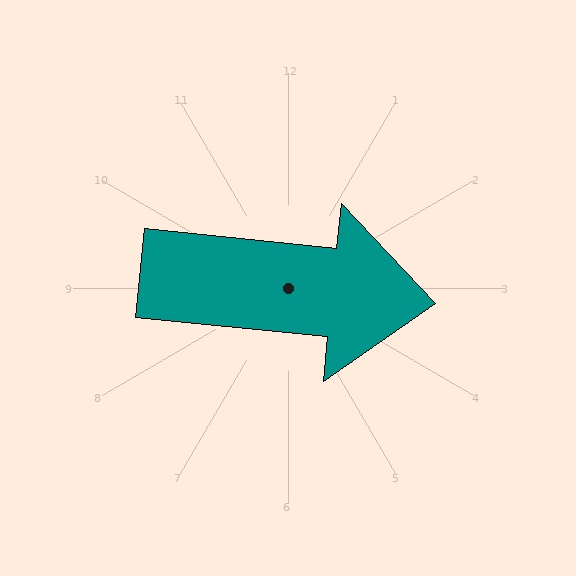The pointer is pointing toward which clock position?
Roughly 3 o'clock.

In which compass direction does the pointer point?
East.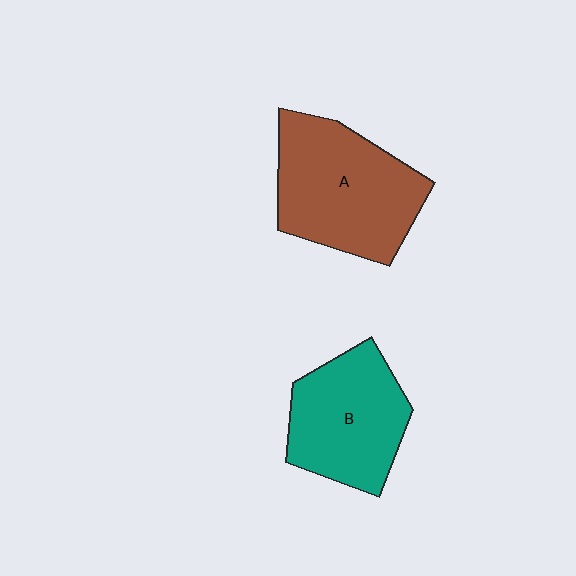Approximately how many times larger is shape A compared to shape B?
Approximately 1.2 times.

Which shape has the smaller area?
Shape B (teal).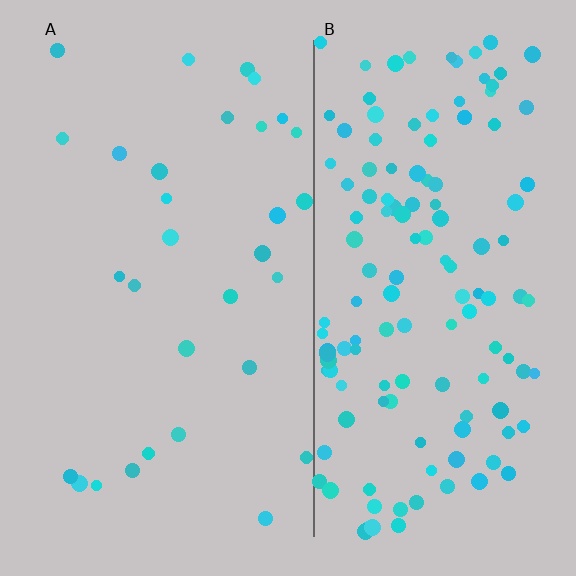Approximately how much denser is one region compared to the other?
Approximately 4.5× — region B over region A.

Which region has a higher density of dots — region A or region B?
B (the right).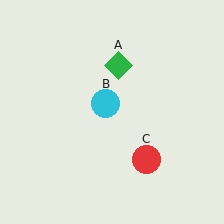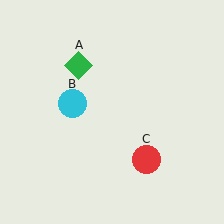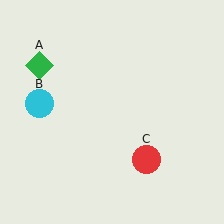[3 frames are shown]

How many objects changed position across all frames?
2 objects changed position: green diamond (object A), cyan circle (object B).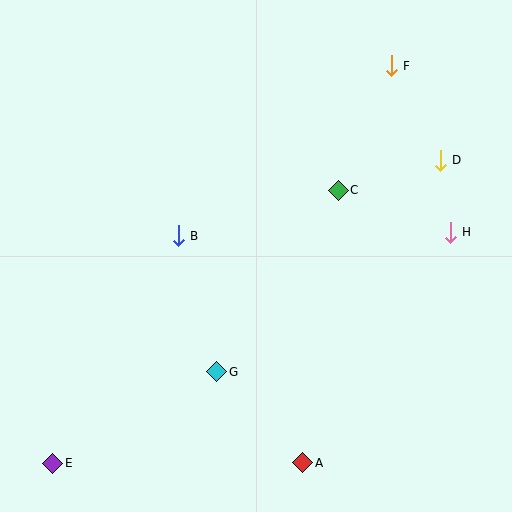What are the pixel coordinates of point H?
Point H is at (450, 232).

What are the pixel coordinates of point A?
Point A is at (303, 463).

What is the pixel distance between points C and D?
The distance between C and D is 106 pixels.